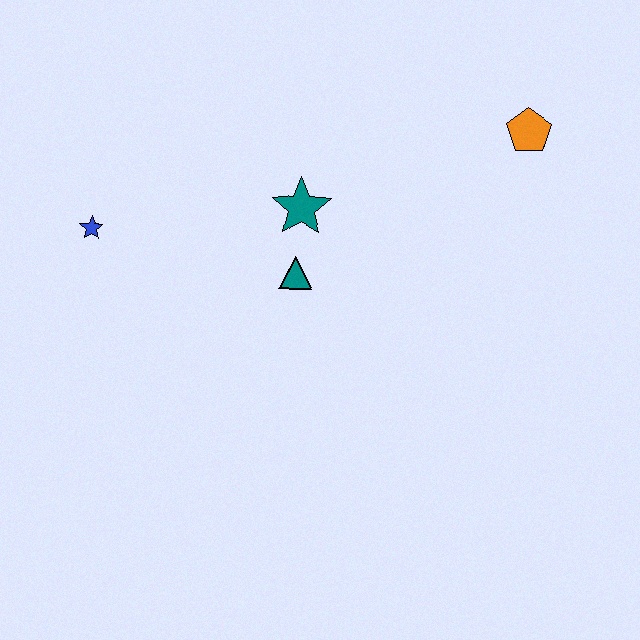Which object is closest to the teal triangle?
The teal star is closest to the teal triangle.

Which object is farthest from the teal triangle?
The orange pentagon is farthest from the teal triangle.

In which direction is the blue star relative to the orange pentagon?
The blue star is to the left of the orange pentagon.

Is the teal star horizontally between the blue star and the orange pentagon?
Yes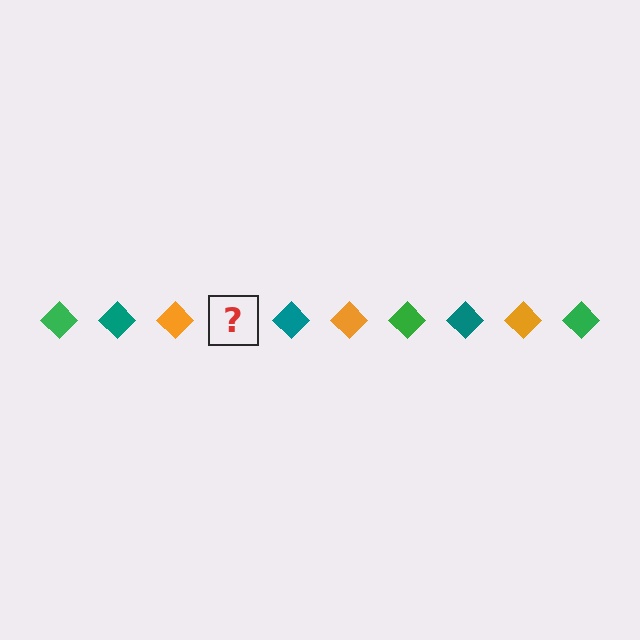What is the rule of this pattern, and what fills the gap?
The rule is that the pattern cycles through green, teal, orange diamonds. The gap should be filled with a green diamond.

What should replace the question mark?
The question mark should be replaced with a green diamond.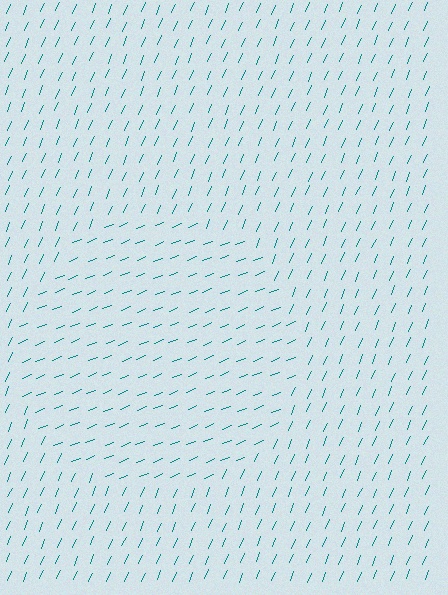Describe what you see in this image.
The image is filled with small teal line segments. A circle region in the image has lines oriented differently from the surrounding lines, creating a visible texture boundary.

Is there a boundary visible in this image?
Yes, there is a texture boundary formed by a change in line orientation.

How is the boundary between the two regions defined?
The boundary is defined purely by a change in line orientation (approximately 45 degrees difference). All lines are the same color and thickness.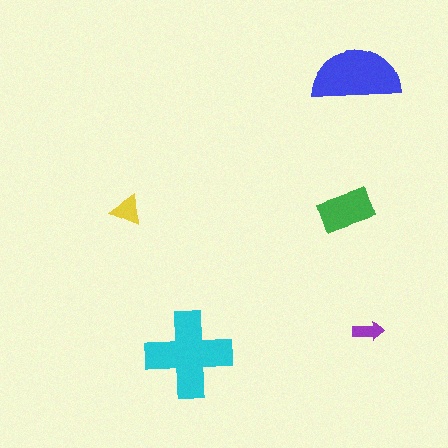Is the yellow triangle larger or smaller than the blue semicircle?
Smaller.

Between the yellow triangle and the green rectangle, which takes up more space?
The green rectangle.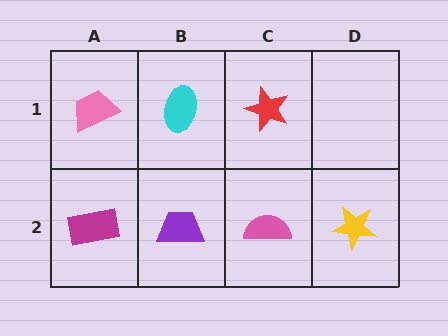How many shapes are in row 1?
3 shapes.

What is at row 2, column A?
A magenta rectangle.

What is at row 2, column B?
A purple trapezoid.